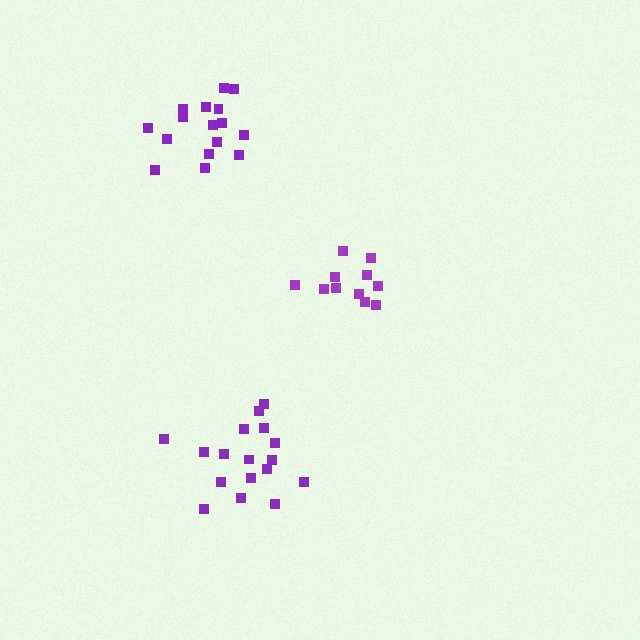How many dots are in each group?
Group 1: 16 dots, Group 2: 17 dots, Group 3: 11 dots (44 total).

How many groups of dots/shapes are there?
There are 3 groups.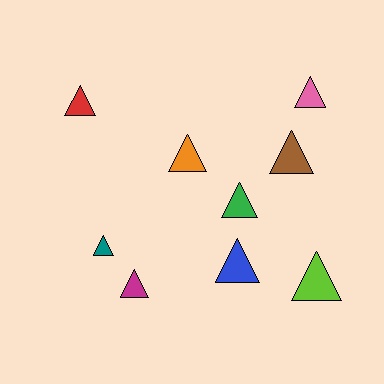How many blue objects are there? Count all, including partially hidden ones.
There is 1 blue object.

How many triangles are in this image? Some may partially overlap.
There are 9 triangles.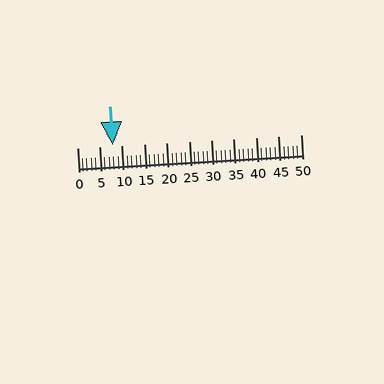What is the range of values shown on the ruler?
The ruler shows values from 0 to 50.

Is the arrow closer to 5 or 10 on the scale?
The arrow is closer to 10.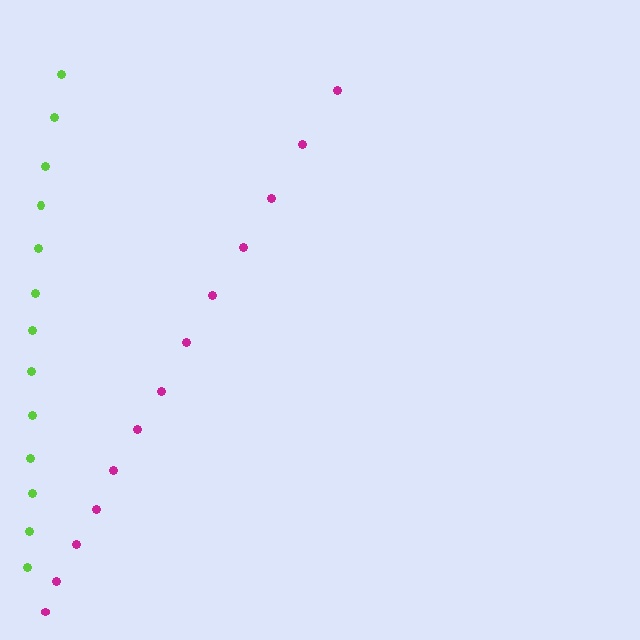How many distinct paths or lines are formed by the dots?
There are 2 distinct paths.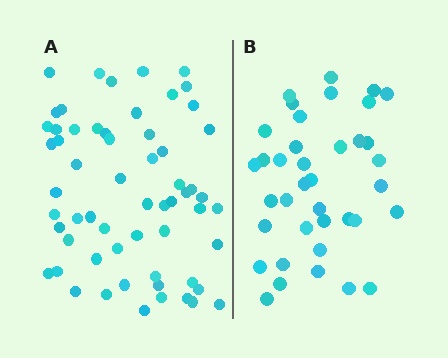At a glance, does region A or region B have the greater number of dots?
Region A (the left region) has more dots.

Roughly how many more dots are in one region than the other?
Region A has approximately 20 more dots than region B.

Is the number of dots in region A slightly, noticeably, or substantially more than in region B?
Region A has substantially more. The ratio is roughly 1.6 to 1.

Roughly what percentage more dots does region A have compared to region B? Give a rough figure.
About 60% more.